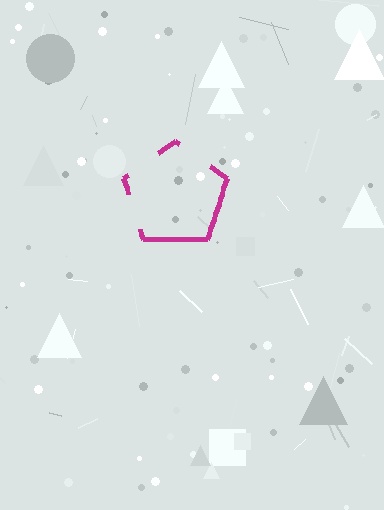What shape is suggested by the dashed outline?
The dashed outline suggests a pentagon.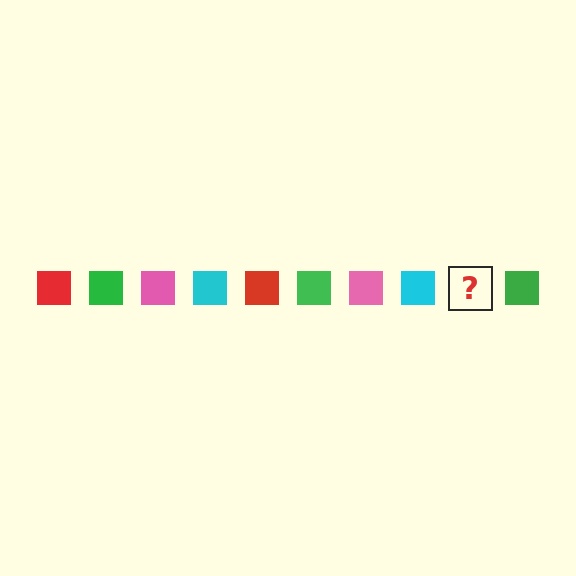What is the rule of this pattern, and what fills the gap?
The rule is that the pattern cycles through red, green, pink, cyan squares. The gap should be filled with a red square.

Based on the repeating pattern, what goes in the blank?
The blank should be a red square.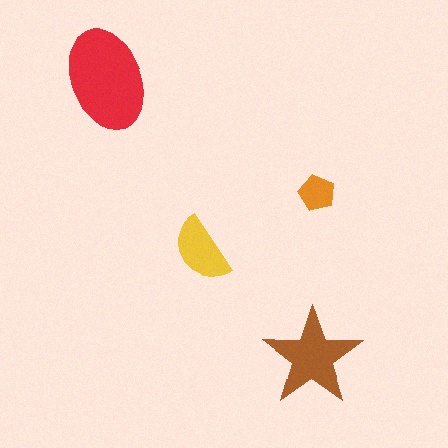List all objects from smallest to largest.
The orange pentagon, the yellow semicircle, the brown star, the red ellipse.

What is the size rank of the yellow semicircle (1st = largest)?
3rd.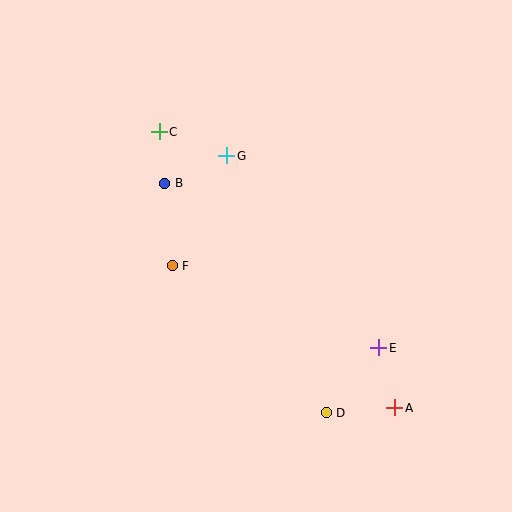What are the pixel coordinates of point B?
Point B is at (165, 183).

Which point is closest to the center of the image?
Point F at (172, 266) is closest to the center.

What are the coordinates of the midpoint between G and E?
The midpoint between G and E is at (303, 252).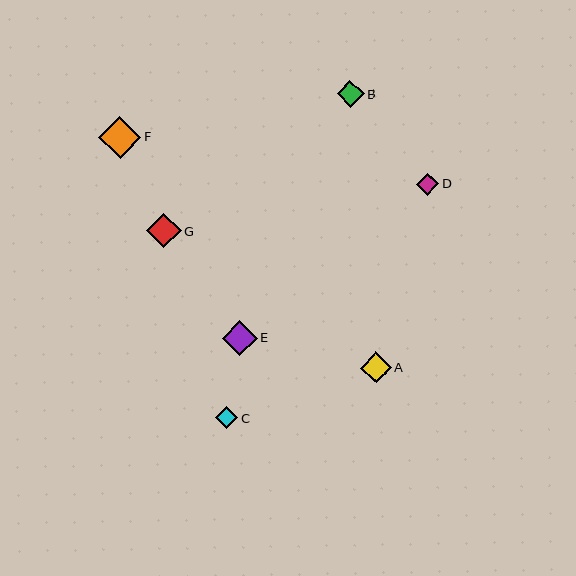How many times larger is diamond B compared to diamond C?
Diamond B is approximately 1.2 times the size of diamond C.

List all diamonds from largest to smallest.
From largest to smallest: F, E, G, A, B, D, C.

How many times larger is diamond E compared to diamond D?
Diamond E is approximately 1.5 times the size of diamond D.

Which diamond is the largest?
Diamond F is the largest with a size of approximately 42 pixels.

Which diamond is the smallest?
Diamond C is the smallest with a size of approximately 22 pixels.